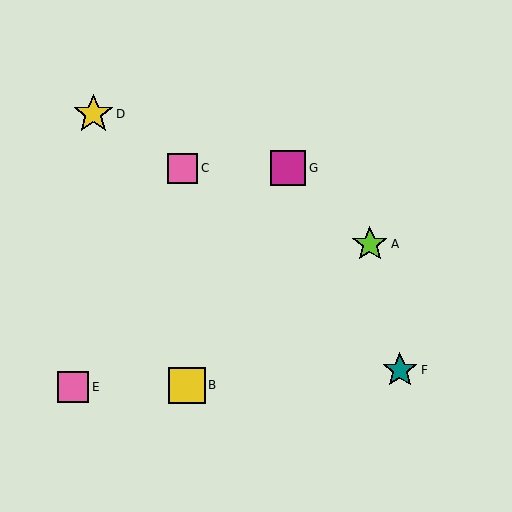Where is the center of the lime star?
The center of the lime star is at (370, 244).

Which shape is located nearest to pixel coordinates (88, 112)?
The yellow star (labeled D) at (93, 114) is nearest to that location.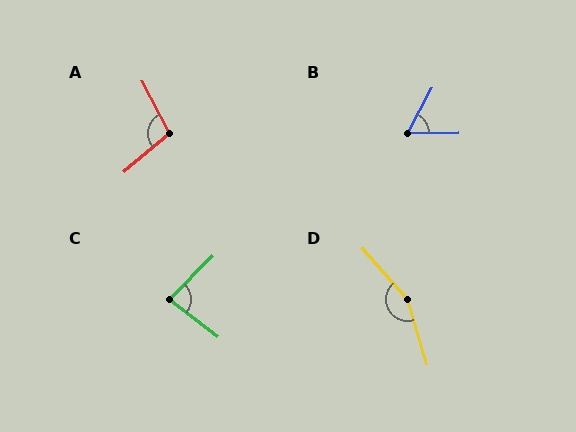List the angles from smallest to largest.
B (61°), C (83°), A (103°), D (155°).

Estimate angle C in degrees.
Approximately 83 degrees.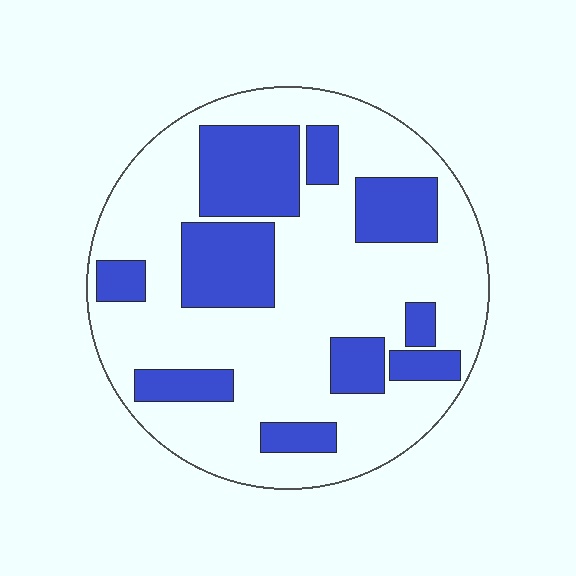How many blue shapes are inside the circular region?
10.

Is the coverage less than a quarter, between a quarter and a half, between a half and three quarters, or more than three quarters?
Between a quarter and a half.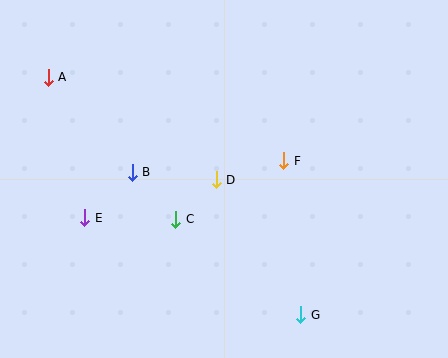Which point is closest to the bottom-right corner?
Point G is closest to the bottom-right corner.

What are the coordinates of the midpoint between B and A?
The midpoint between B and A is at (90, 125).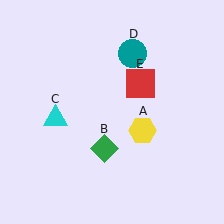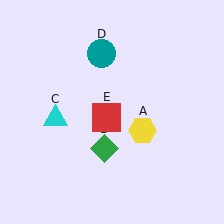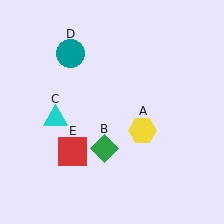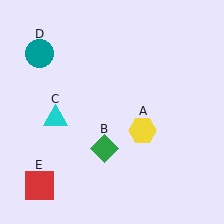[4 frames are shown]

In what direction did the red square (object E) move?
The red square (object E) moved down and to the left.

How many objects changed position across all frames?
2 objects changed position: teal circle (object D), red square (object E).